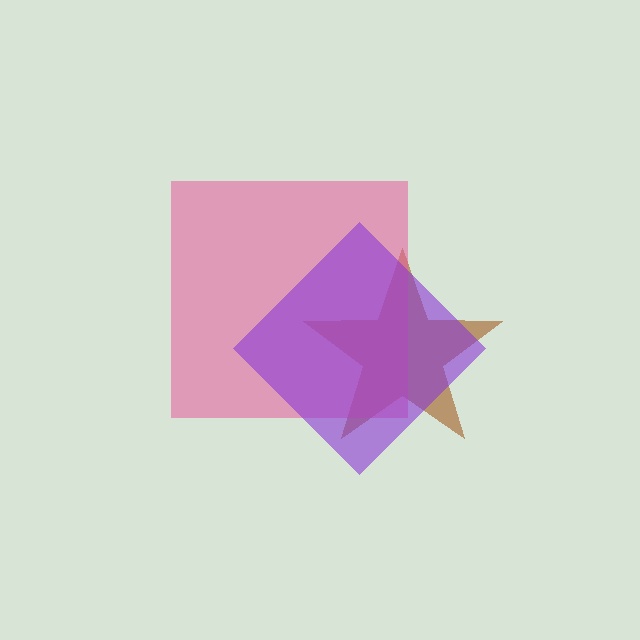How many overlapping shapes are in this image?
There are 3 overlapping shapes in the image.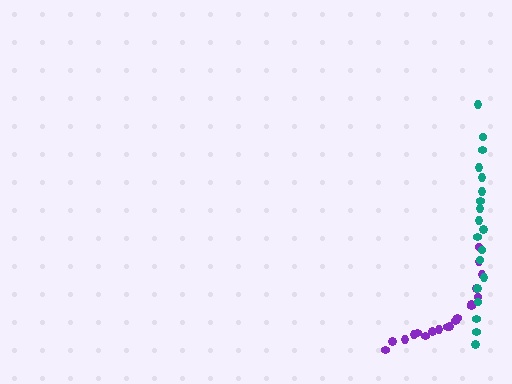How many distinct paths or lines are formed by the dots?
There are 2 distinct paths.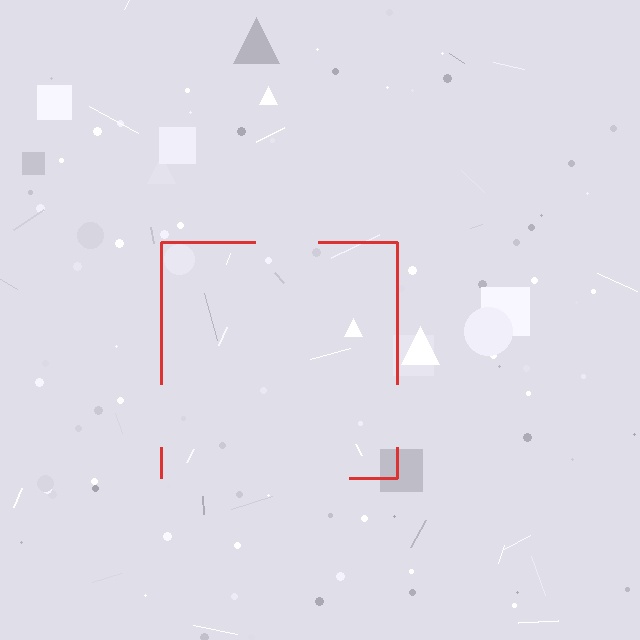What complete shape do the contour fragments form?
The contour fragments form a square.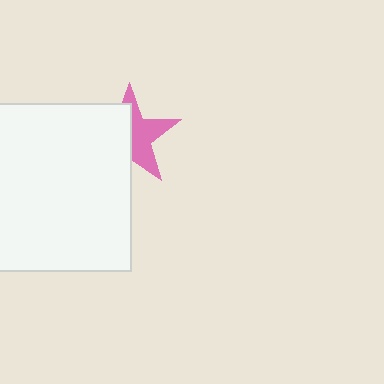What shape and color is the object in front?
The object in front is a white square.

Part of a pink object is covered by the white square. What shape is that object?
It is a star.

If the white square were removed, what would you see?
You would see the complete pink star.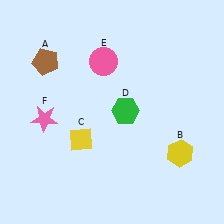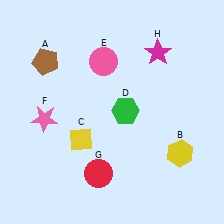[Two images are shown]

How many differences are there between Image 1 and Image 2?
There are 2 differences between the two images.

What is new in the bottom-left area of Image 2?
A red circle (G) was added in the bottom-left area of Image 2.